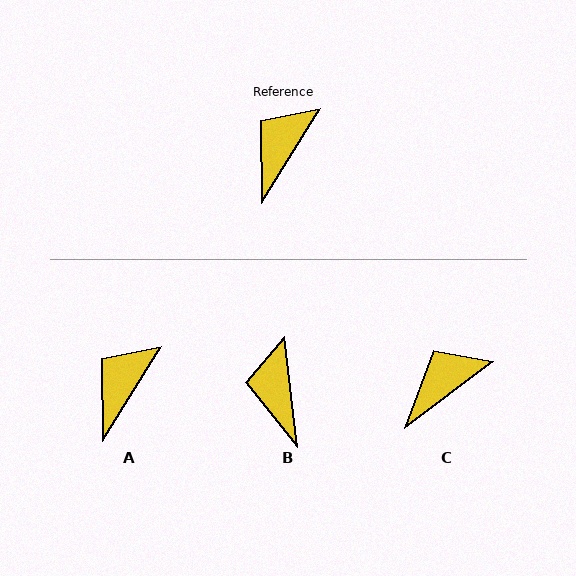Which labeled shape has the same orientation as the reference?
A.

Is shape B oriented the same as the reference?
No, it is off by about 38 degrees.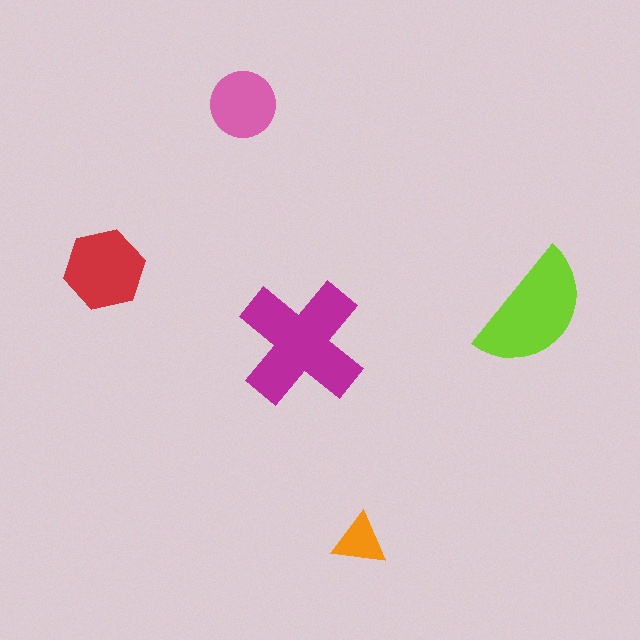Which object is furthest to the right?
The lime semicircle is rightmost.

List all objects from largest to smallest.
The magenta cross, the lime semicircle, the red hexagon, the pink circle, the orange triangle.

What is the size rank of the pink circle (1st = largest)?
4th.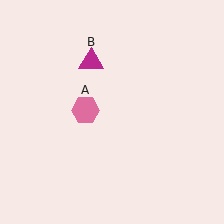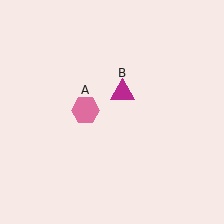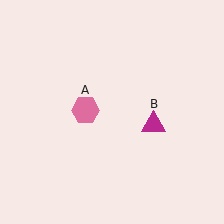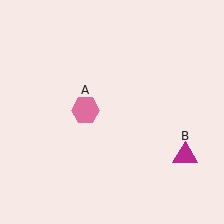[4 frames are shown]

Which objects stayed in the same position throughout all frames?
Pink hexagon (object A) remained stationary.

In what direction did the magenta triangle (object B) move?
The magenta triangle (object B) moved down and to the right.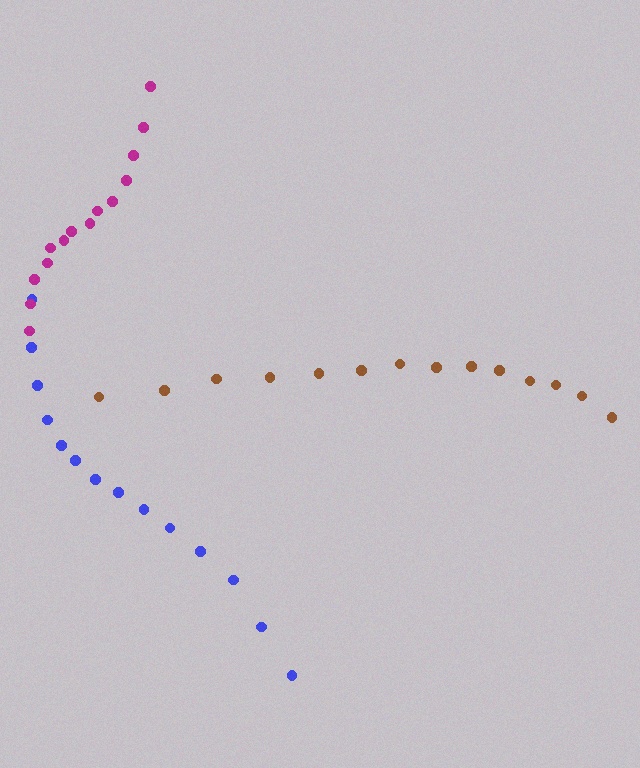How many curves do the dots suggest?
There are 3 distinct paths.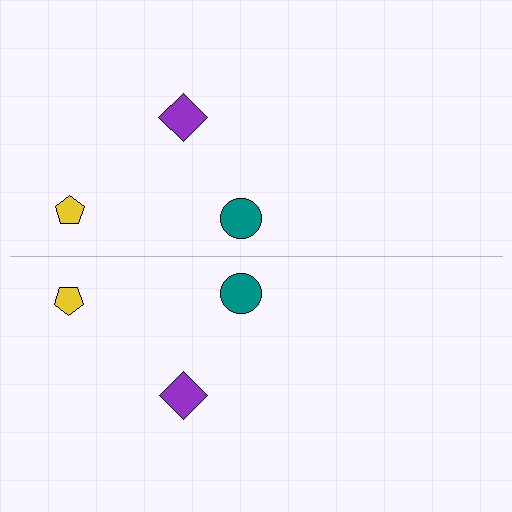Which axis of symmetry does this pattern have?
The pattern has a horizontal axis of symmetry running through the center of the image.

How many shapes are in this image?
There are 6 shapes in this image.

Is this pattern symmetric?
Yes, this pattern has bilateral (reflection) symmetry.